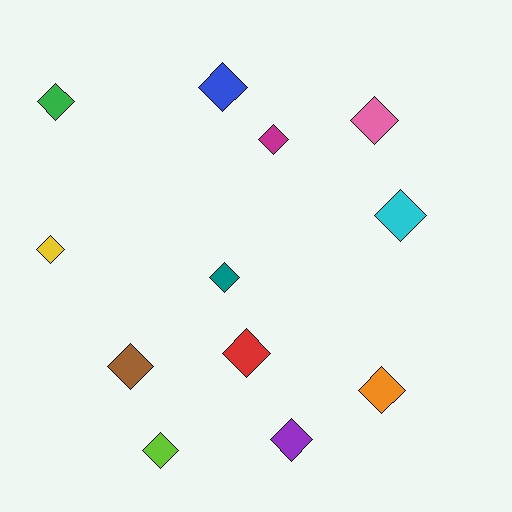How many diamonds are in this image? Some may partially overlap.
There are 12 diamonds.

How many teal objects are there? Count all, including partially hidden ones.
There is 1 teal object.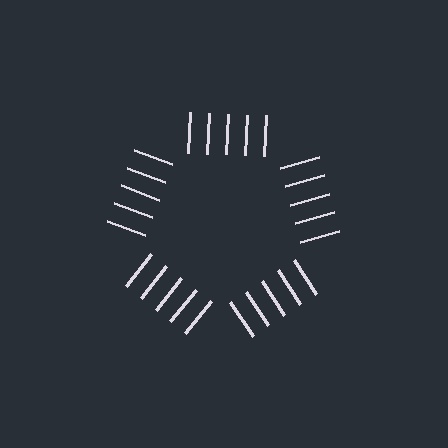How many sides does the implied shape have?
5 sides — the line-ends trace a pentagon.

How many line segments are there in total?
25 — 5 along each of the 5 edges.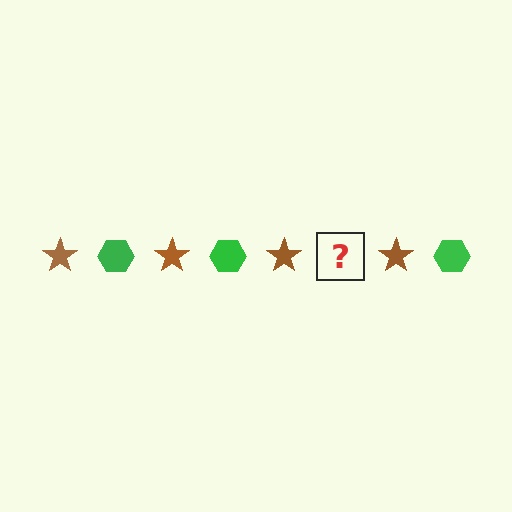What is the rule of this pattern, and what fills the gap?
The rule is that the pattern alternates between brown star and green hexagon. The gap should be filled with a green hexagon.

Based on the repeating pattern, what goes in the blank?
The blank should be a green hexagon.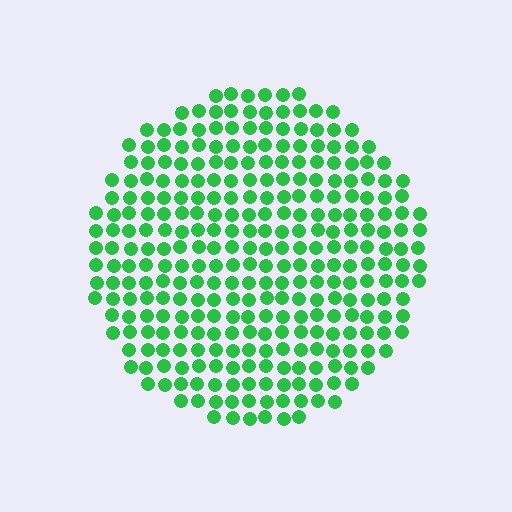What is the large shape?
The large shape is a circle.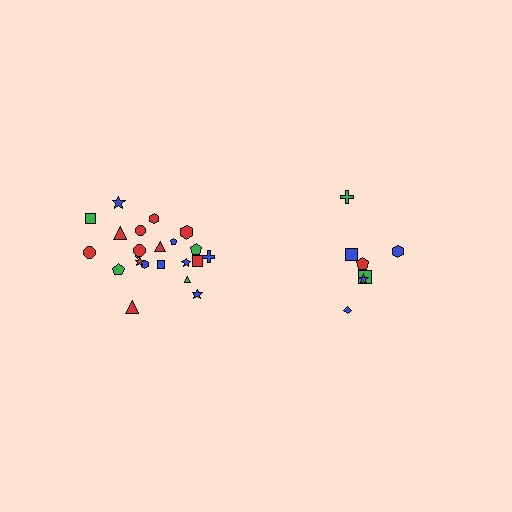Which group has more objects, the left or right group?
The left group.